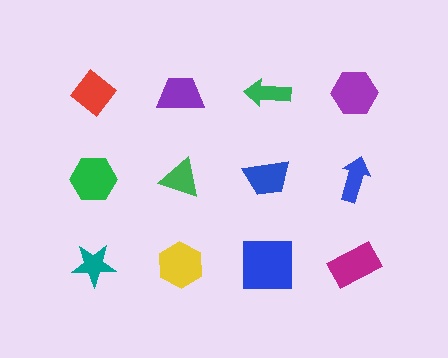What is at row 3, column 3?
A blue square.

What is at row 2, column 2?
A green triangle.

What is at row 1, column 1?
A red diamond.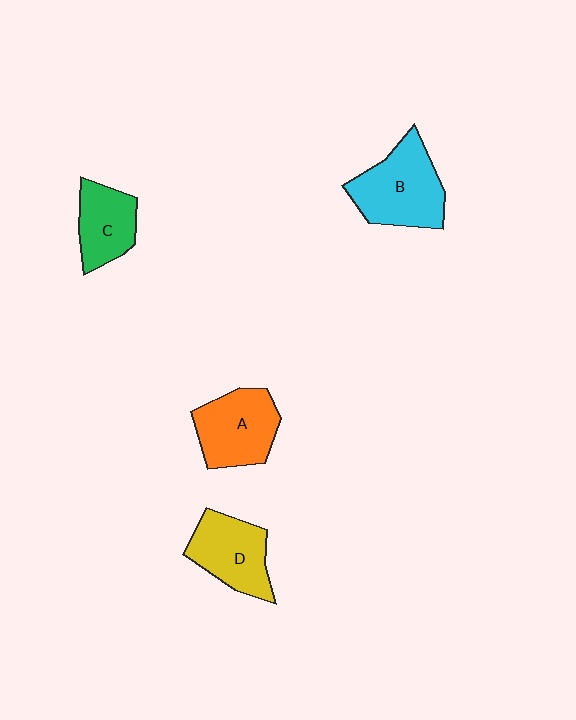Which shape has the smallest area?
Shape C (green).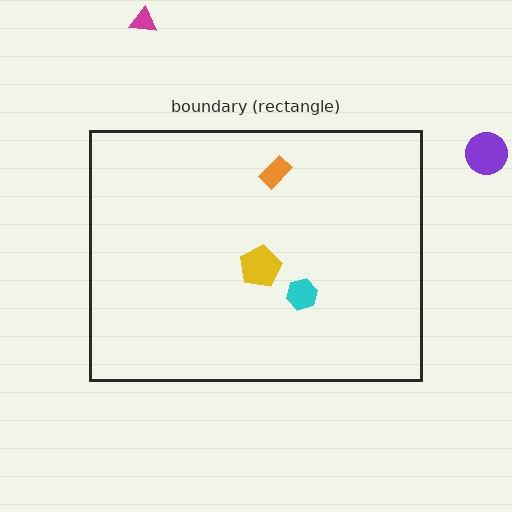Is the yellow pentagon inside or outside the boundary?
Inside.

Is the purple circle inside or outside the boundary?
Outside.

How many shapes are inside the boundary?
3 inside, 2 outside.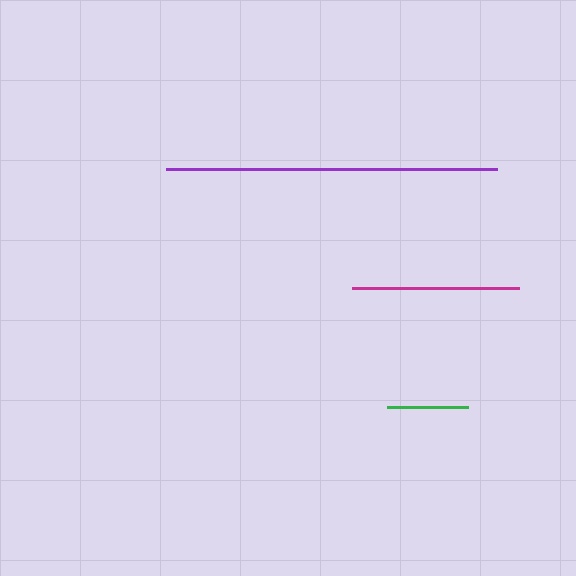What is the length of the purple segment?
The purple segment is approximately 331 pixels long.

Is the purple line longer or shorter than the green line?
The purple line is longer than the green line.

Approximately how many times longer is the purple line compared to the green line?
The purple line is approximately 4.1 times the length of the green line.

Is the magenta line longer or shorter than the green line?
The magenta line is longer than the green line.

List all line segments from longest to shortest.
From longest to shortest: purple, magenta, green.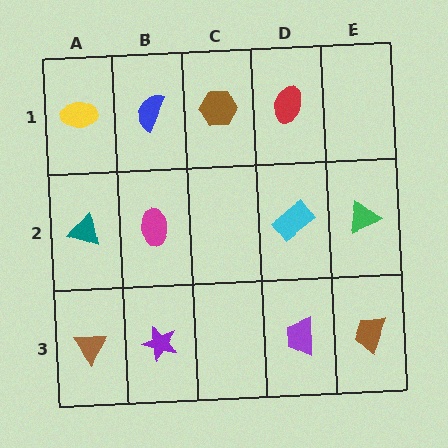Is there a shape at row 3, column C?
No, that cell is empty.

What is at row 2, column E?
A green triangle.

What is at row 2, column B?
A magenta ellipse.